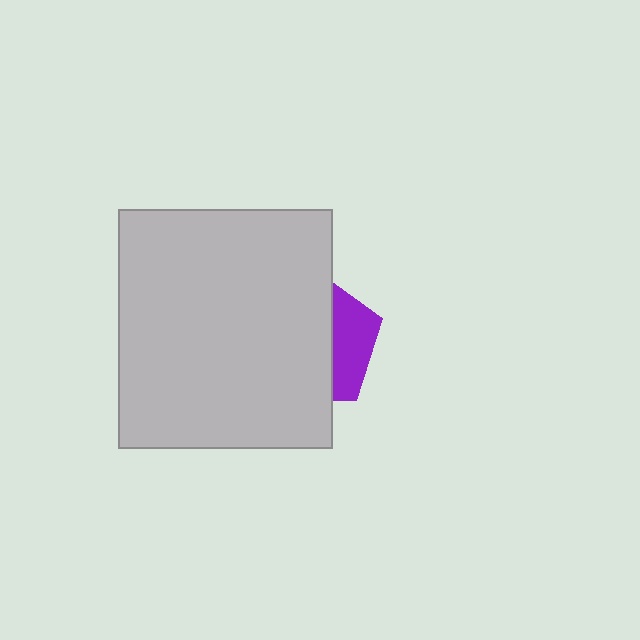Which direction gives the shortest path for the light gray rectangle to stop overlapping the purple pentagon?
Moving left gives the shortest separation.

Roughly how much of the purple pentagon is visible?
A small part of it is visible (roughly 30%).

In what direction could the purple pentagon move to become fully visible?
The purple pentagon could move right. That would shift it out from behind the light gray rectangle entirely.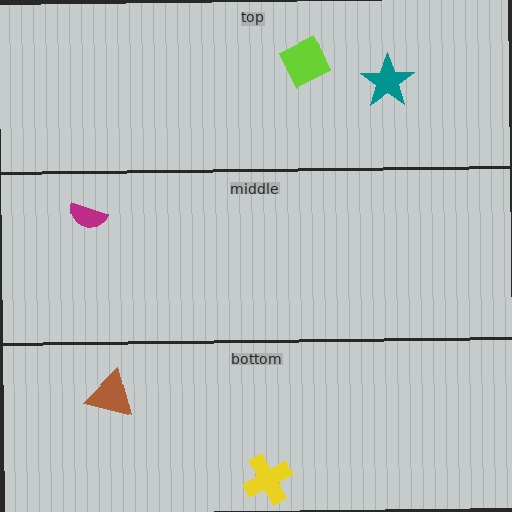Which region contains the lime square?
The top region.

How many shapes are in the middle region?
1.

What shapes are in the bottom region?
The yellow cross, the brown triangle.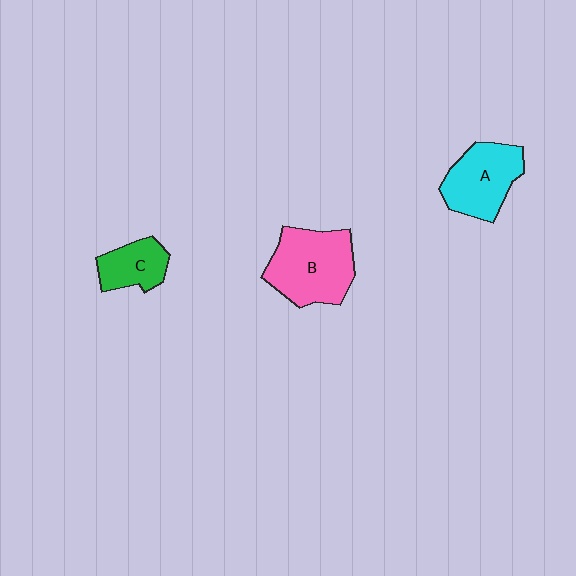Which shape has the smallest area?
Shape C (green).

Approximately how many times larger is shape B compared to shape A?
Approximately 1.3 times.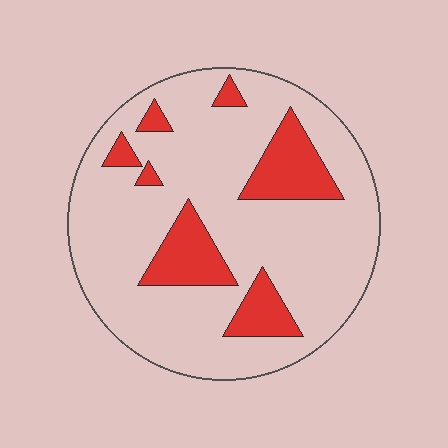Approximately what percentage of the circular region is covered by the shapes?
Approximately 20%.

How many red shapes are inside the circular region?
7.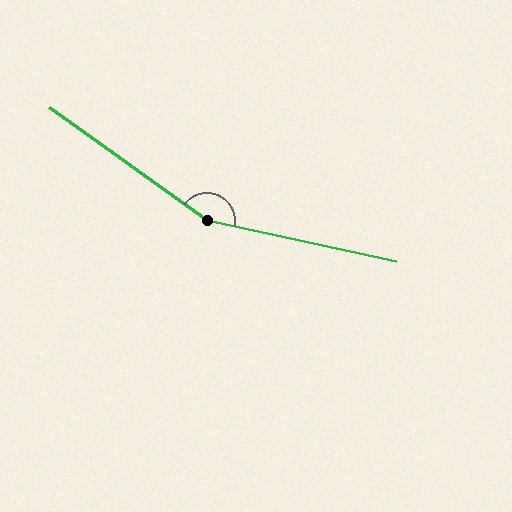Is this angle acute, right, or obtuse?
It is obtuse.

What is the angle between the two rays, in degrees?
Approximately 156 degrees.